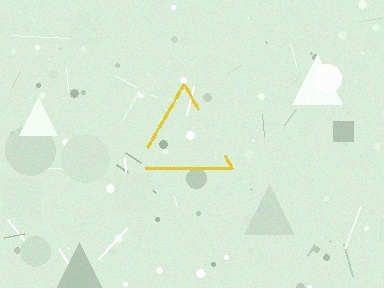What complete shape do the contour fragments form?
The contour fragments form a triangle.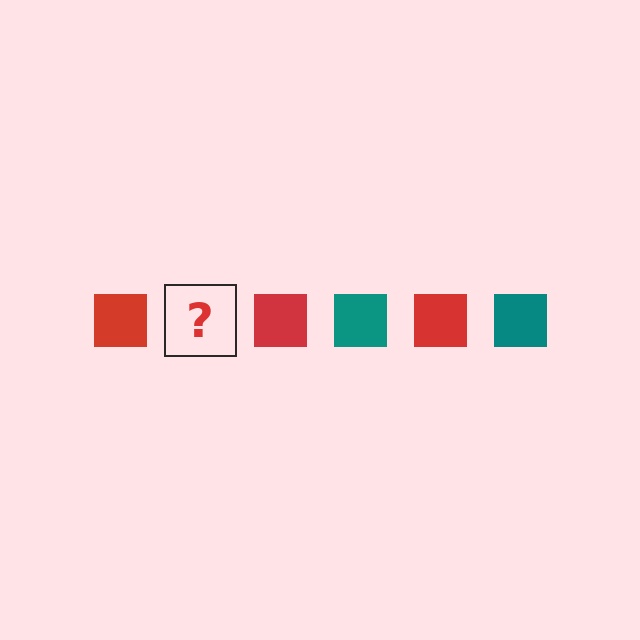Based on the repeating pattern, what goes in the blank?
The blank should be a teal square.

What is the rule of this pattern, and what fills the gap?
The rule is that the pattern cycles through red, teal squares. The gap should be filled with a teal square.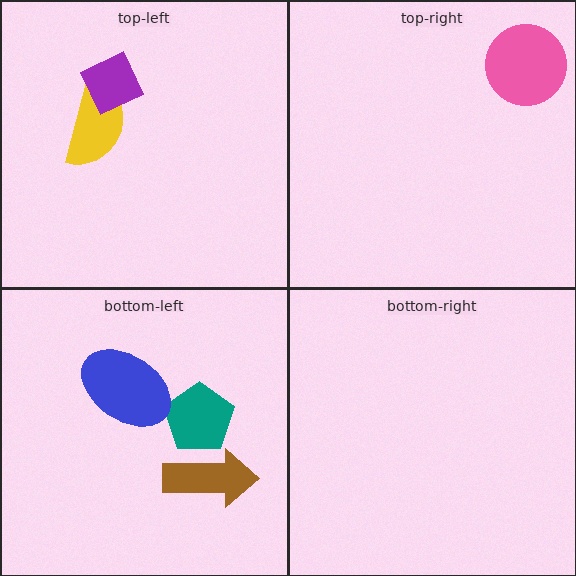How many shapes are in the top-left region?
2.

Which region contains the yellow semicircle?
The top-left region.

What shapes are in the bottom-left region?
The teal pentagon, the blue ellipse, the brown arrow.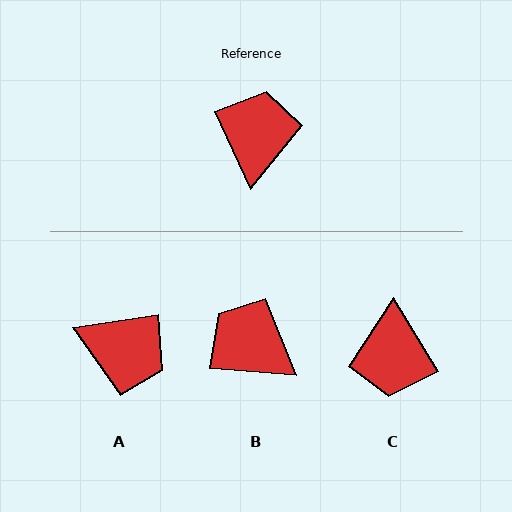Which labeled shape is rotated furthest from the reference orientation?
C, about 174 degrees away.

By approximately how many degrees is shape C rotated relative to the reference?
Approximately 174 degrees clockwise.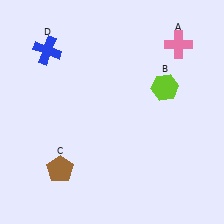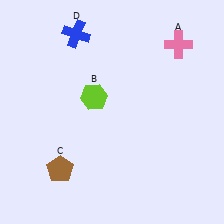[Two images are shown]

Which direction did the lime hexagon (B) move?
The lime hexagon (B) moved left.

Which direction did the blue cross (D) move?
The blue cross (D) moved right.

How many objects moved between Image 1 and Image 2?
2 objects moved between the two images.